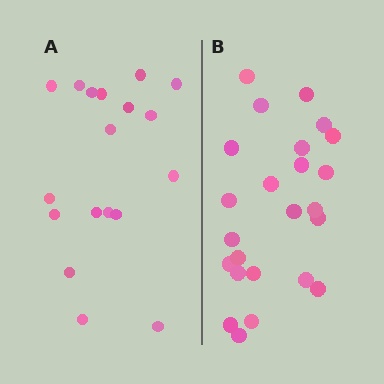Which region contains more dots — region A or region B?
Region B (the right region) has more dots.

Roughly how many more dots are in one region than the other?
Region B has about 6 more dots than region A.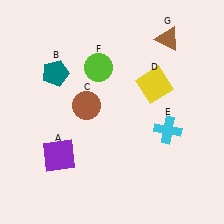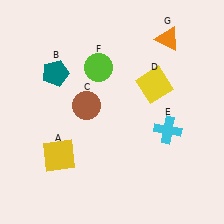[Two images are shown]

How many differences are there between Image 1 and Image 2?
There are 2 differences between the two images.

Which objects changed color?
A changed from purple to yellow. G changed from brown to orange.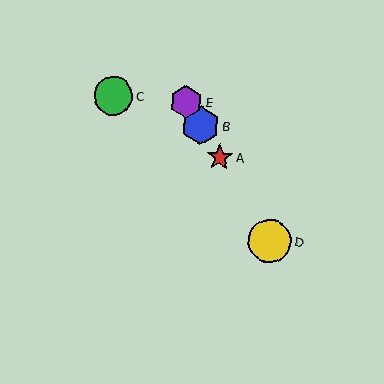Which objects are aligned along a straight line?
Objects A, B, D, E are aligned along a straight line.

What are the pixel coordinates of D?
Object D is at (270, 241).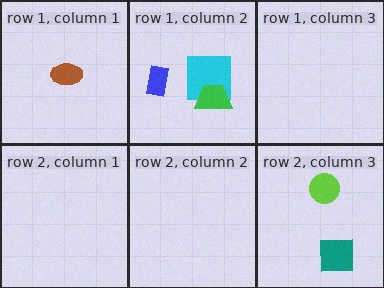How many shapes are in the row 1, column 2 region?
3.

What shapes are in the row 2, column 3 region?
The lime circle, the teal square.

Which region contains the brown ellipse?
The row 1, column 1 region.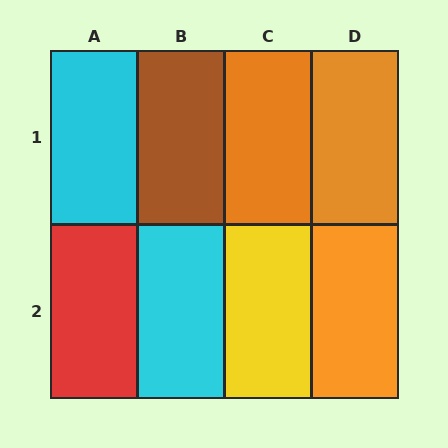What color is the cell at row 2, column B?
Cyan.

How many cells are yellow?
1 cell is yellow.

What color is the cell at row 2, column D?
Orange.